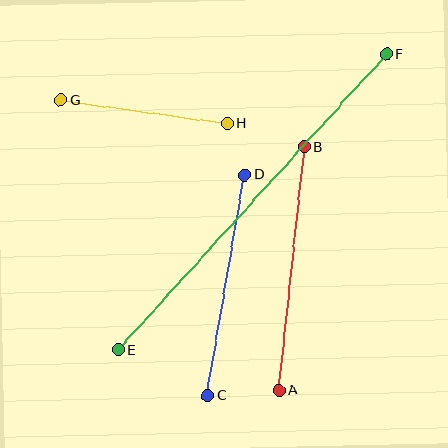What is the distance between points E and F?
The distance is approximately 400 pixels.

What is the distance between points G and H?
The distance is approximately 167 pixels.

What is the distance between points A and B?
The distance is approximately 244 pixels.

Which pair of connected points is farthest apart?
Points E and F are farthest apart.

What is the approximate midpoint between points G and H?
The midpoint is at approximately (144, 112) pixels.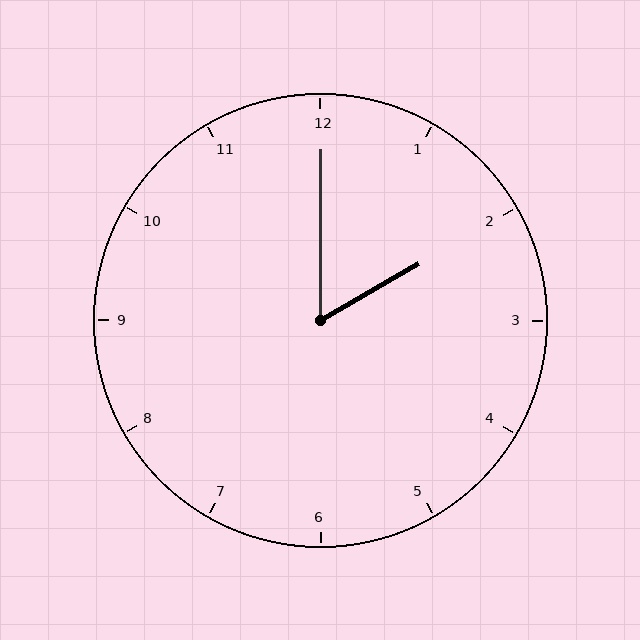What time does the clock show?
2:00.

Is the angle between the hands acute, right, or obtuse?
It is acute.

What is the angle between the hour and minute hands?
Approximately 60 degrees.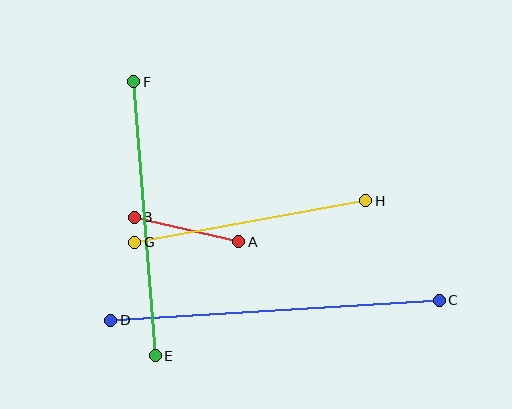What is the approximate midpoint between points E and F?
The midpoint is at approximately (145, 219) pixels.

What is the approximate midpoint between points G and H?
The midpoint is at approximately (250, 222) pixels.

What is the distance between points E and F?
The distance is approximately 275 pixels.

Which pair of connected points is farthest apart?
Points C and D are farthest apart.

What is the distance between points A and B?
The distance is approximately 107 pixels.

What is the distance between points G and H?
The distance is approximately 234 pixels.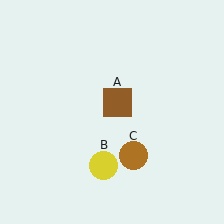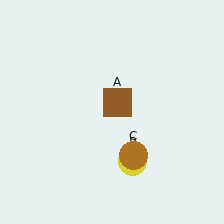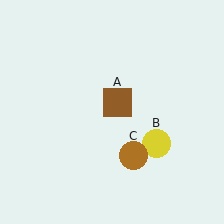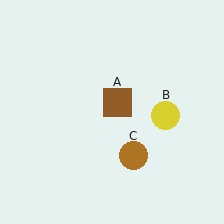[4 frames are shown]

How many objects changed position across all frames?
1 object changed position: yellow circle (object B).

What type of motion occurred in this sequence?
The yellow circle (object B) rotated counterclockwise around the center of the scene.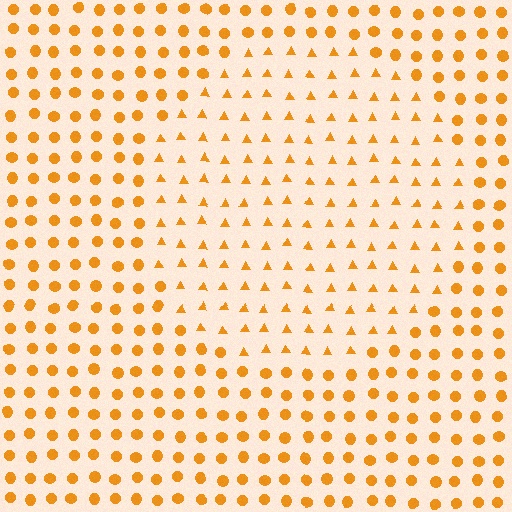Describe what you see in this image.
The image is filled with small orange elements arranged in a uniform grid. A circle-shaped region contains triangles, while the surrounding area contains circles. The boundary is defined purely by the change in element shape.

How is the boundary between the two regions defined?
The boundary is defined by a change in element shape: triangles inside vs. circles outside. All elements share the same color and spacing.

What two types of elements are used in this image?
The image uses triangles inside the circle region and circles outside it.